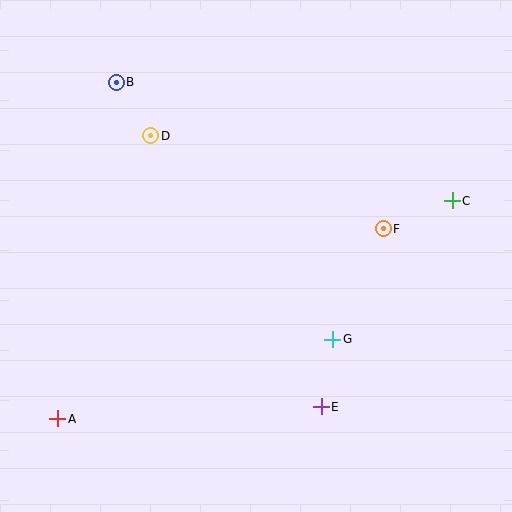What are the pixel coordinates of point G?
Point G is at (333, 339).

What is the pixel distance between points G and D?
The distance between G and D is 273 pixels.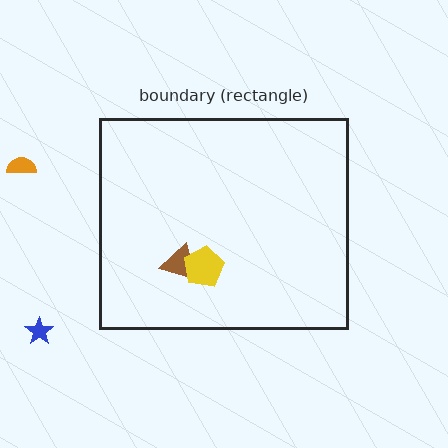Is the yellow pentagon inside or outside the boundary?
Inside.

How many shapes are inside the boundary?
2 inside, 2 outside.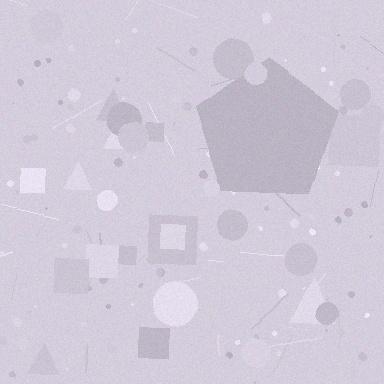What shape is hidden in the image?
A pentagon is hidden in the image.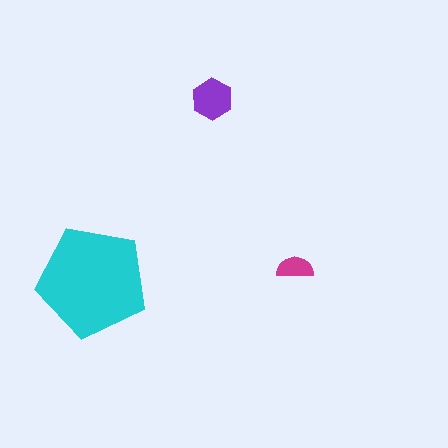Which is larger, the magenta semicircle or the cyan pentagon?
The cyan pentagon.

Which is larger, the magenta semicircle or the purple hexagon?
The purple hexagon.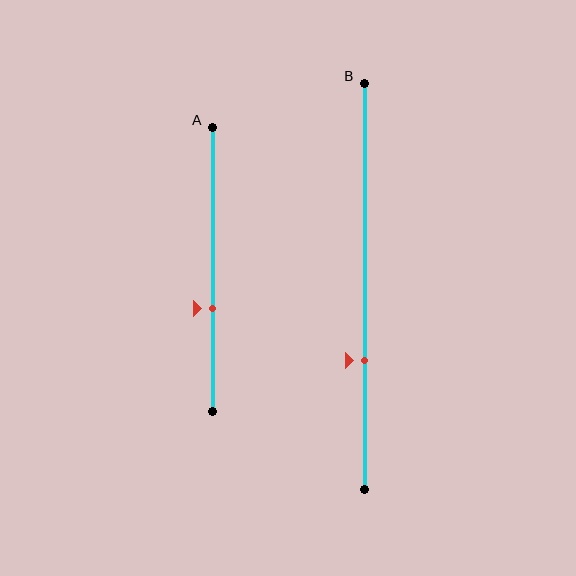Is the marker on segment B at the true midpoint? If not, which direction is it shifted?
No, the marker on segment B is shifted downward by about 18% of the segment length.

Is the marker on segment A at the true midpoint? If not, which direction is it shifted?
No, the marker on segment A is shifted downward by about 14% of the segment length.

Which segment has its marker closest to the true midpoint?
Segment A has its marker closest to the true midpoint.